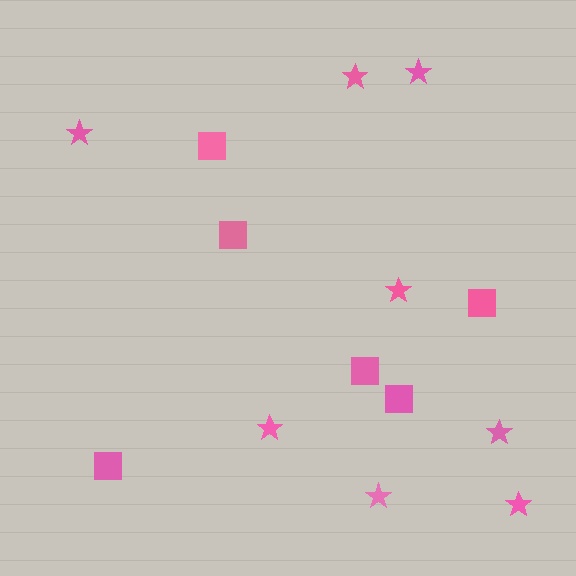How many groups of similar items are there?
There are 2 groups: one group of squares (6) and one group of stars (8).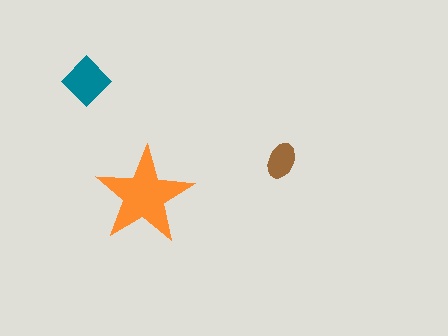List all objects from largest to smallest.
The orange star, the teal diamond, the brown ellipse.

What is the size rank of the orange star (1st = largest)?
1st.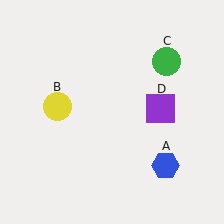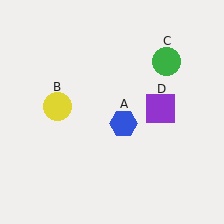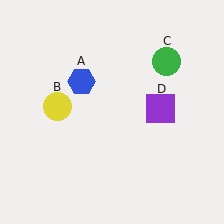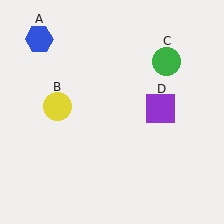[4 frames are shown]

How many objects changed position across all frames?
1 object changed position: blue hexagon (object A).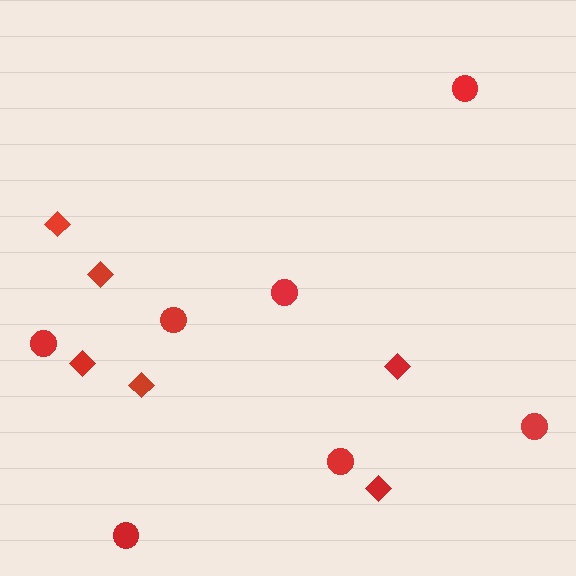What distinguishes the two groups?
There are 2 groups: one group of circles (7) and one group of diamonds (6).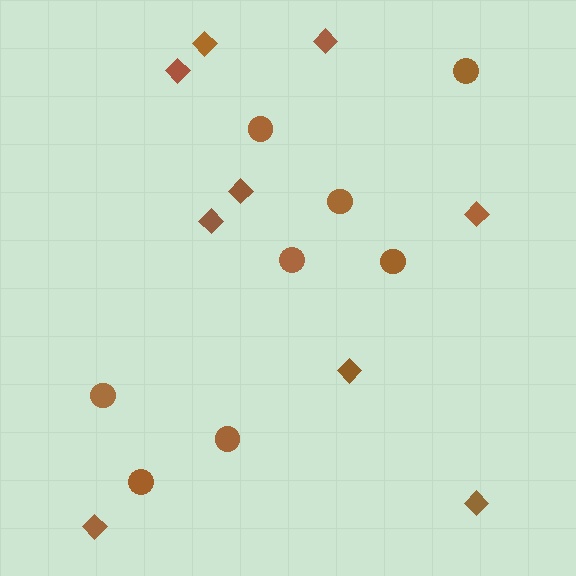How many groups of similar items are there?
There are 2 groups: one group of circles (8) and one group of diamonds (9).